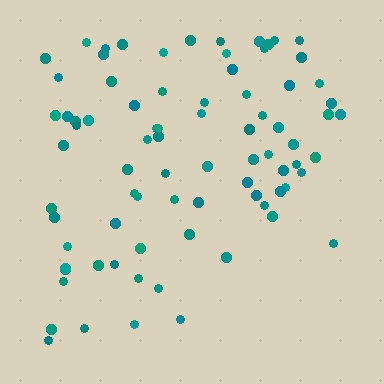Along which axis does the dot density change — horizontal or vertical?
Vertical.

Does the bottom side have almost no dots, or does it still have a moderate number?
Still a moderate number, just noticeably fewer than the top.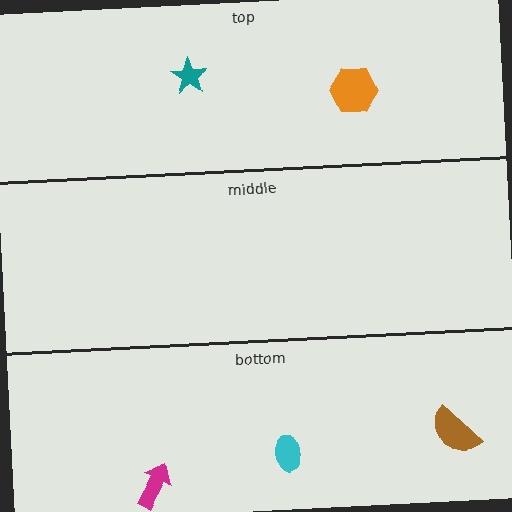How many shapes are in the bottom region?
3.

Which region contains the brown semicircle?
The bottom region.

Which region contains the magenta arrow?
The bottom region.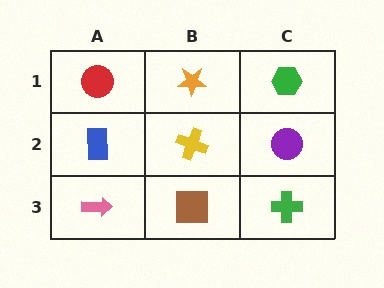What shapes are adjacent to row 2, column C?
A green hexagon (row 1, column C), a green cross (row 3, column C), a yellow cross (row 2, column B).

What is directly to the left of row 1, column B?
A red circle.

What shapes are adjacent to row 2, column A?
A red circle (row 1, column A), a pink arrow (row 3, column A), a yellow cross (row 2, column B).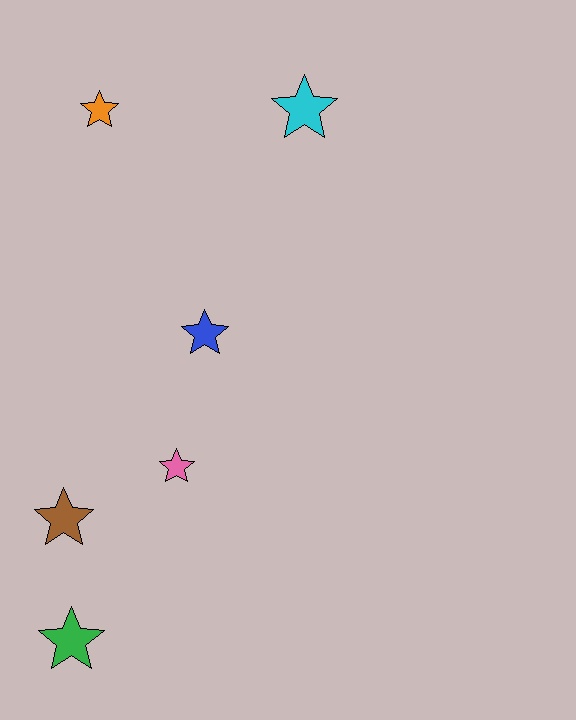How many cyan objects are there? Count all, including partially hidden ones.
There is 1 cyan object.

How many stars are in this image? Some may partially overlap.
There are 6 stars.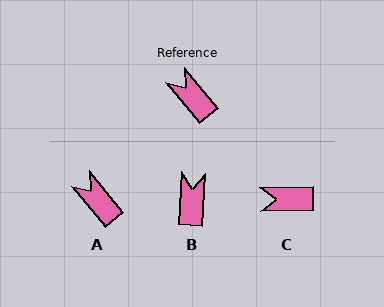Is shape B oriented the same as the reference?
No, it is off by about 43 degrees.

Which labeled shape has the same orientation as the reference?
A.